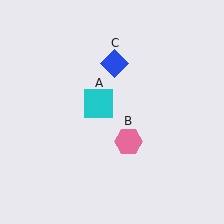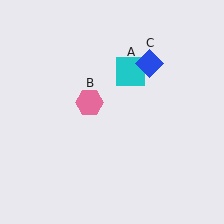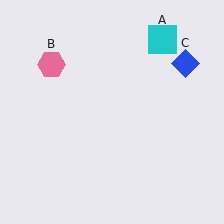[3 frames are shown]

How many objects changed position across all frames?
3 objects changed position: cyan square (object A), pink hexagon (object B), blue diamond (object C).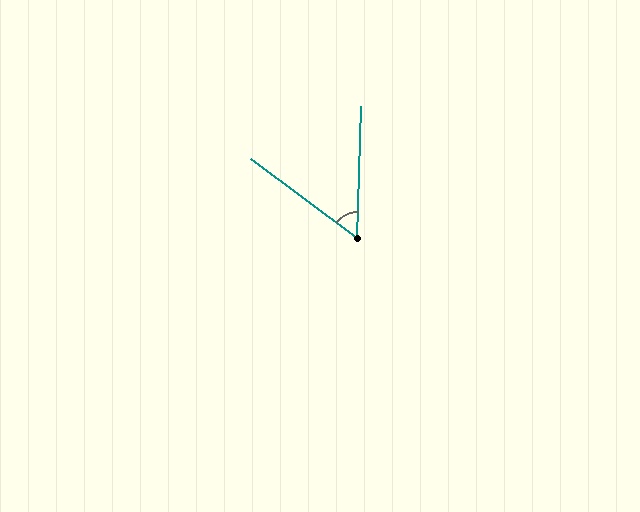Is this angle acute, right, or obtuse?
It is acute.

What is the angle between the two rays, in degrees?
Approximately 55 degrees.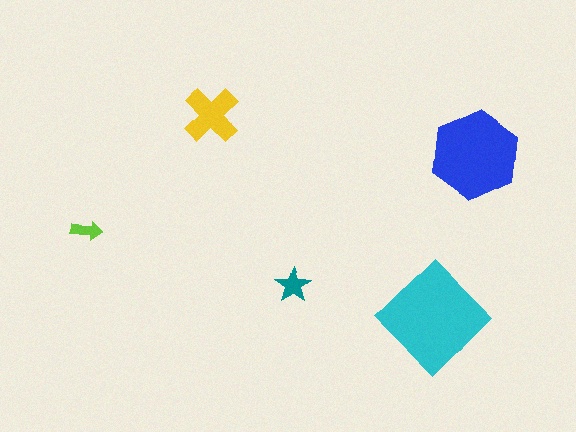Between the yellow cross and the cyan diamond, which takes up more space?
The cyan diamond.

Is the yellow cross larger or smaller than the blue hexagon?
Smaller.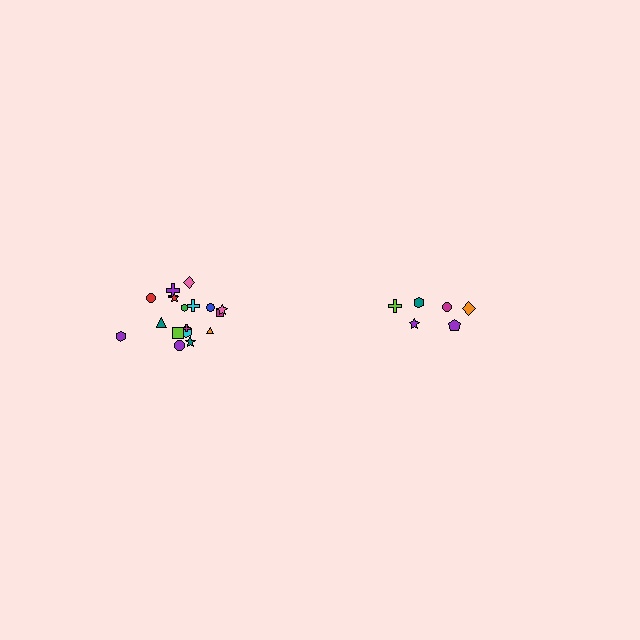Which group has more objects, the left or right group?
The left group.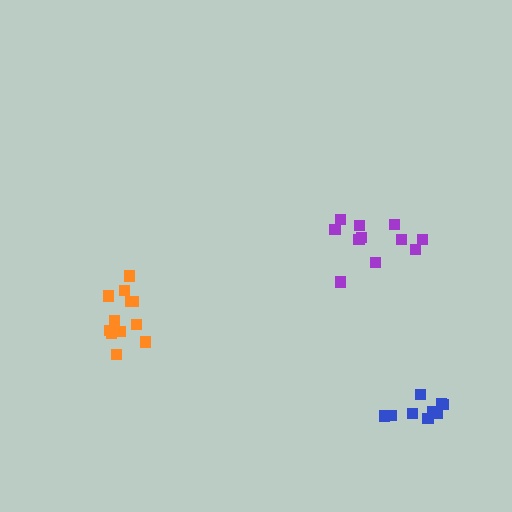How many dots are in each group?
Group 1: 11 dots, Group 2: 12 dots, Group 3: 9 dots (32 total).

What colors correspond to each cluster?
The clusters are colored: purple, orange, blue.